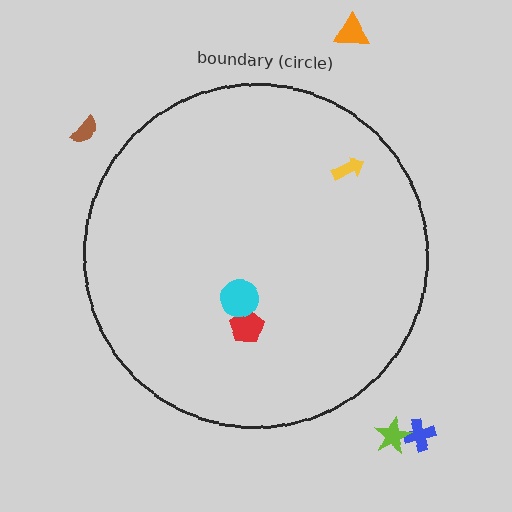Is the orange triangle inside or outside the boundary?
Outside.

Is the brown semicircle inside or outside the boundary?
Outside.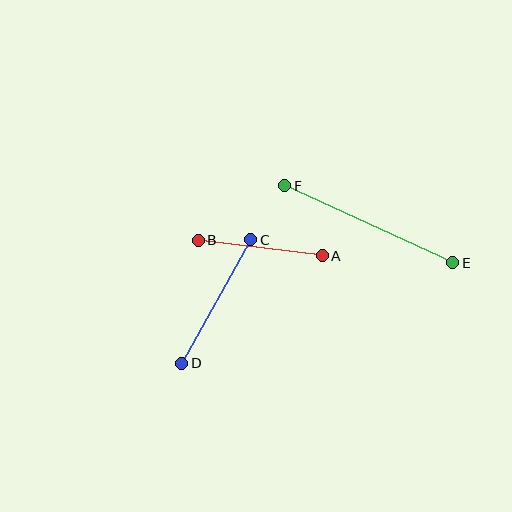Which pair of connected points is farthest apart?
Points E and F are farthest apart.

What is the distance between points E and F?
The distance is approximately 185 pixels.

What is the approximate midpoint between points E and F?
The midpoint is at approximately (369, 224) pixels.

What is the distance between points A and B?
The distance is approximately 125 pixels.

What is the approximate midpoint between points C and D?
The midpoint is at approximately (216, 301) pixels.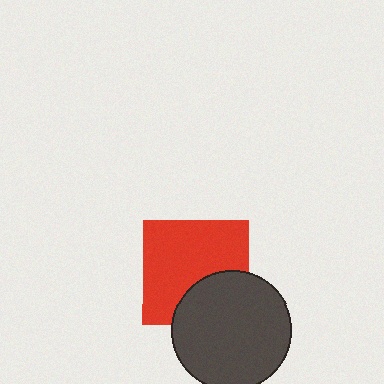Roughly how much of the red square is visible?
Most of it is visible (roughly 69%).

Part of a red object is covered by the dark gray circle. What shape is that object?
It is a square.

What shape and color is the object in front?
The object in front is a dark gray circle.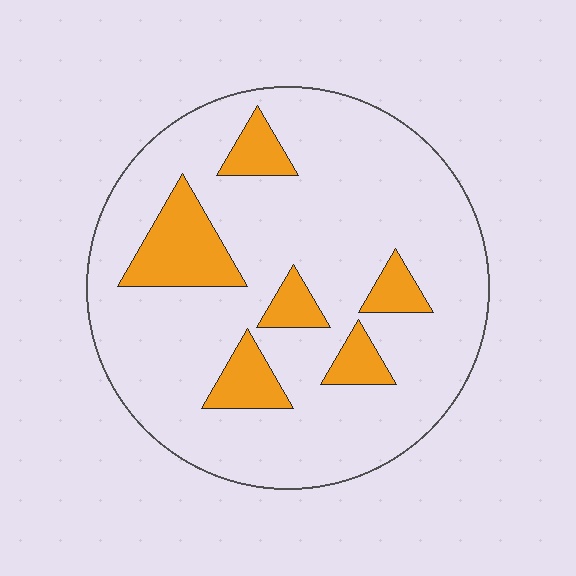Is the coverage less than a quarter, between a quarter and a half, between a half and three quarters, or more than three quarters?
Less than a quarter.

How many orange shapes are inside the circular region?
6.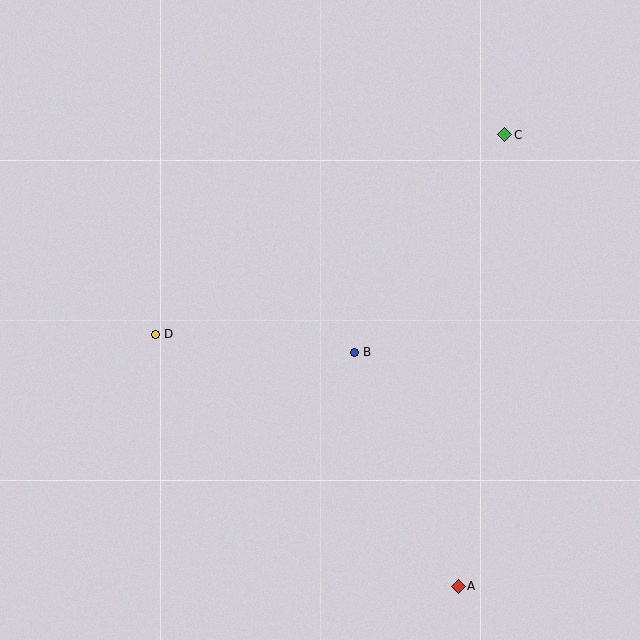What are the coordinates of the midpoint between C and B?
The midpoint between C and B is at (430, 243).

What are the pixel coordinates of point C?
Point C is at (505, 135).